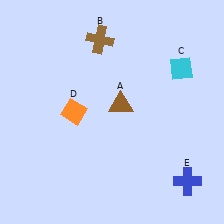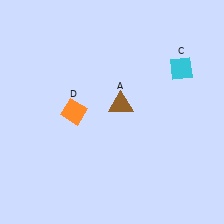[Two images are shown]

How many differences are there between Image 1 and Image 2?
There are 2 differences between the two images.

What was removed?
The blue cross (E), the brown cross (B) were removed in Image 2.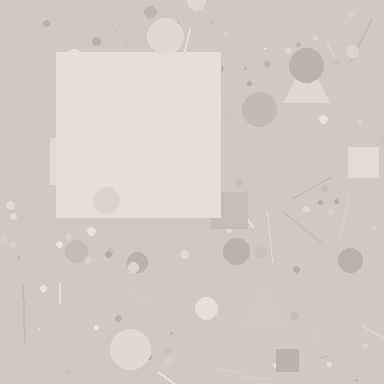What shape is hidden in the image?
A square is hidden in the image.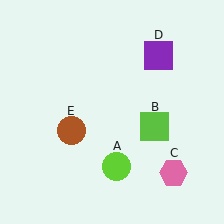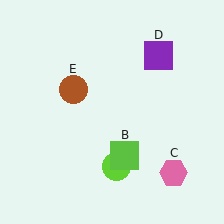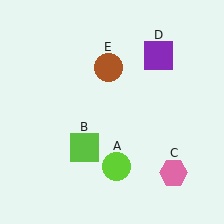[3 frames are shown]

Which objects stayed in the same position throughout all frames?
Lime circle (object A) and pink hexagon (object C) and purple square (object D) remained stationary.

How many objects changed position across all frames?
2 objects changed position: lime square (object B), brown circle (object E).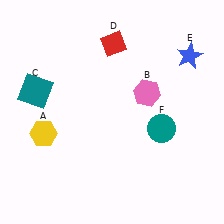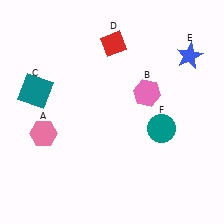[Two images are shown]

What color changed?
The hexagon (A) changed from yellow in Image 1 to pink in Image 2.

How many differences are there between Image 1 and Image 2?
There is 1 difference between the two images.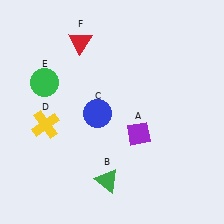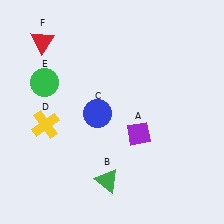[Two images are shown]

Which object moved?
The red triangle (F) moved left.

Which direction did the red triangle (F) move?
The red triangle (F) moved left.